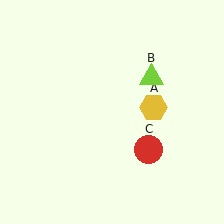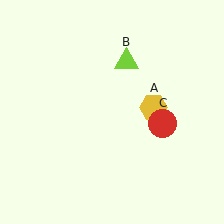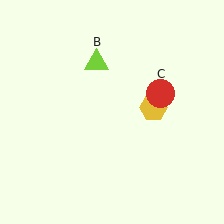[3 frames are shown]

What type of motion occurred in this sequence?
The lime triangle (object B), red circle (object C) rotated counterclockwise around the center of the scene.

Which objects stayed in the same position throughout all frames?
Yellow hexagon (object A) remained stationary.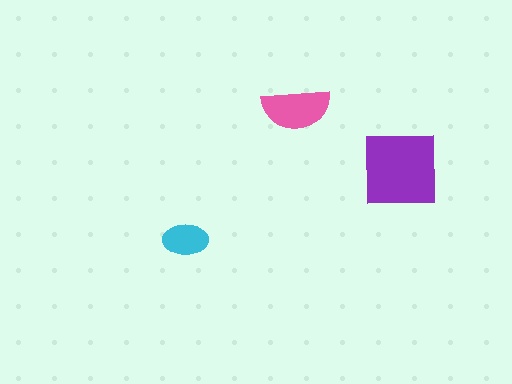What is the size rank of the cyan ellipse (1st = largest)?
3rd.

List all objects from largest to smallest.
The purple square, the pink semicircle, the cyan ellipse.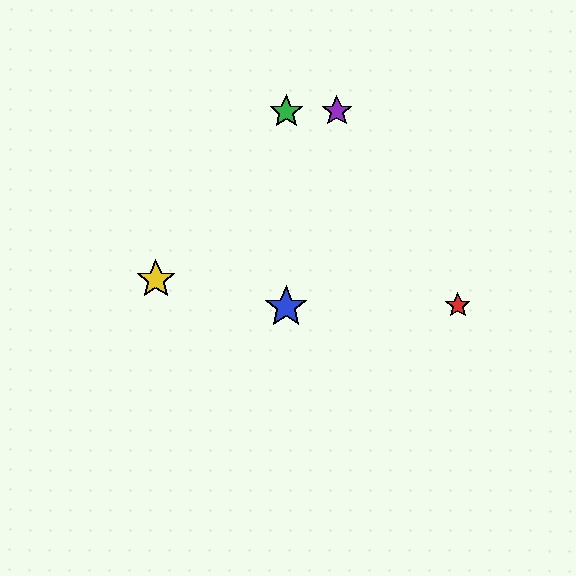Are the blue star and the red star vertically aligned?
No, the blue star is at x≈286 and the red star is at x≈458.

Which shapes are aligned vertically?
The blue star, the green star are aligned vertically.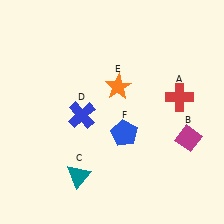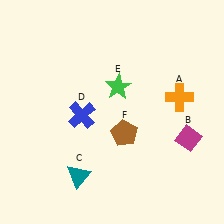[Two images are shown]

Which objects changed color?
A changed from red to orange. E changed from orange to green. F changed from blue to brown.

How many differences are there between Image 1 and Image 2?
There are 3 differences between the two images.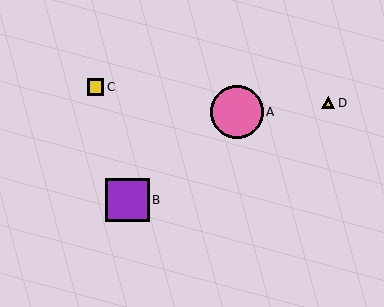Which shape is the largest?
The pink circle (labeled A) is the largest.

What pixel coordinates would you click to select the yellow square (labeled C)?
Click at (95, 87) to select the yellow square C.